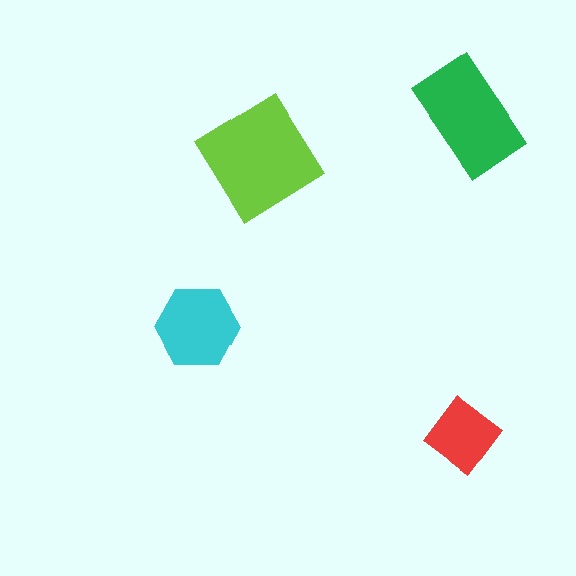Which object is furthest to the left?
The cyan hexagon is leftmost.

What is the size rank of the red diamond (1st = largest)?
4th.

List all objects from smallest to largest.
The red diamond, the cyan hexagon, the green rectangle, the lime diamond.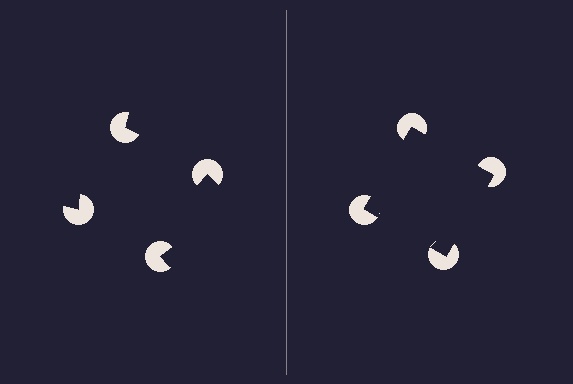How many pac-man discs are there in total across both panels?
8 — 4 on each side.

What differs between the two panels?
The pac-man discs are positioned identically on both sides; only the wedge orientations differ. On the right they align to a square; on the left they are misaligned.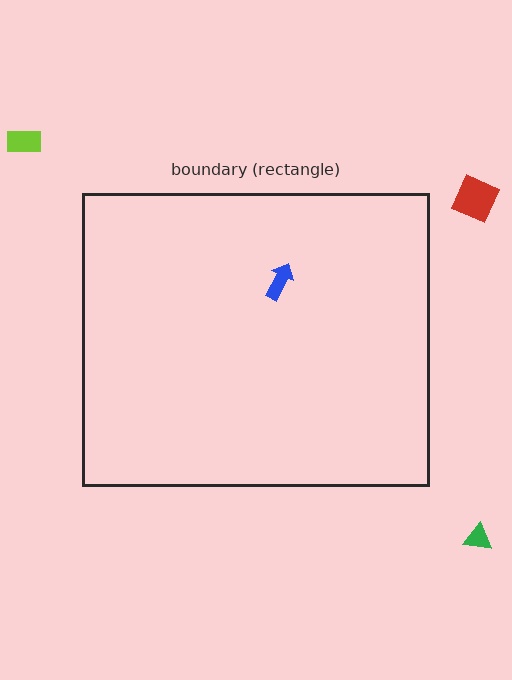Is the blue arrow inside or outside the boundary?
Inside.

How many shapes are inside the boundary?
1 inside, 3 outside.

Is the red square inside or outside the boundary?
Outside.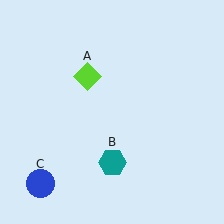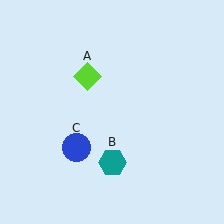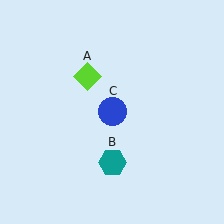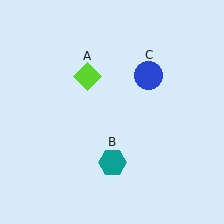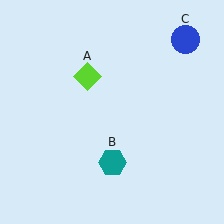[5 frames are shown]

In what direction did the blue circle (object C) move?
The blue circle (object C) moved up and to the right.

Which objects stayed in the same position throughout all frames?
Lime diamond (object A) and teal hexagon (object B) remained stationary.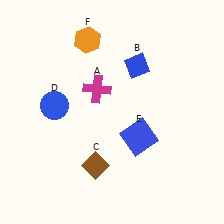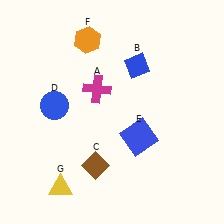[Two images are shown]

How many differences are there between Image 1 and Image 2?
There is 1 difference between the two images.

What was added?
A yellow triangle (G) was added in Image 2.